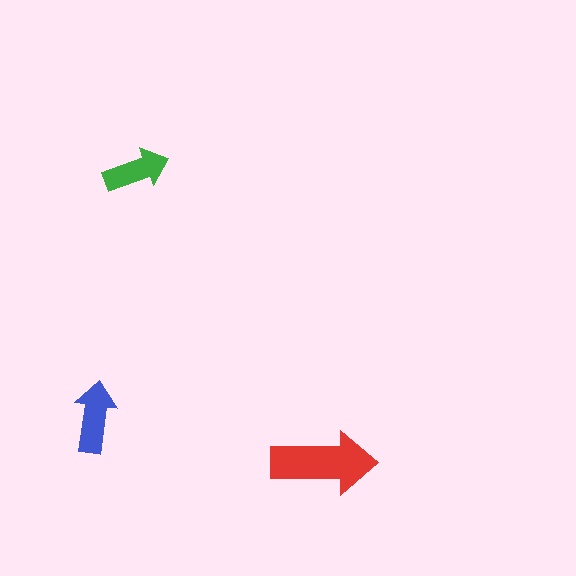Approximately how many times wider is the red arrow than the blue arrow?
About 1.5 times wider.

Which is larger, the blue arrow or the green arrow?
The blue one.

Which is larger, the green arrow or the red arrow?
The red one.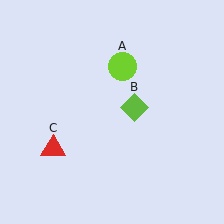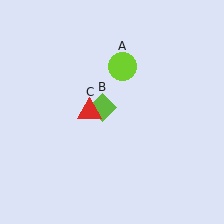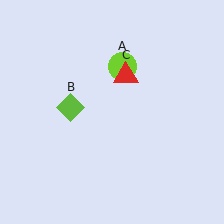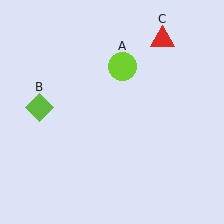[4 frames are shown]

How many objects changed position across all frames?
2 objects changed position: lime diamond (object B), red triangle (object C).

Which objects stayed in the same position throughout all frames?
Lime circle (object A) remained stationary.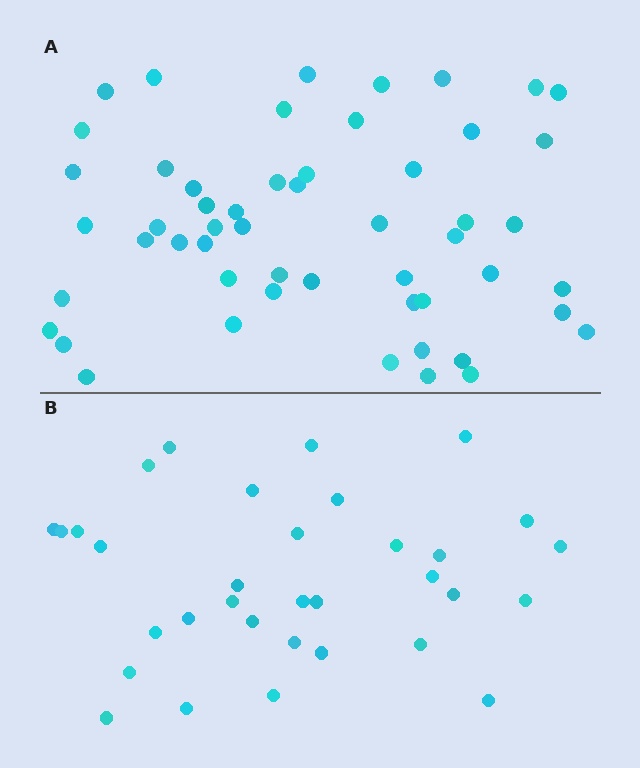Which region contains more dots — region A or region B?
Region A (the top region) has more dots.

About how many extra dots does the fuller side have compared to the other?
Region A has approximately 20 more dots than region B.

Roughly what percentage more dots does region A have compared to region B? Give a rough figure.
About 60% more.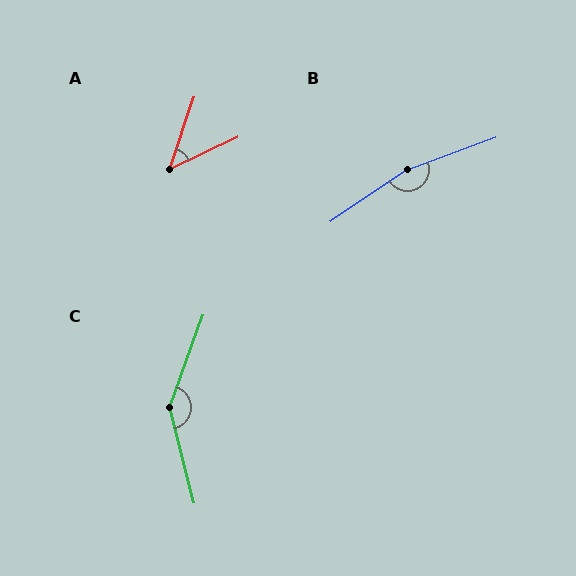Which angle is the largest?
B, at approximately 166 degrees.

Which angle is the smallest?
A, at approximately 46 degrees.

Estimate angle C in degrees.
Approximately 146 degrees.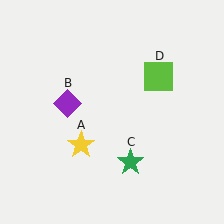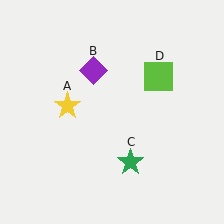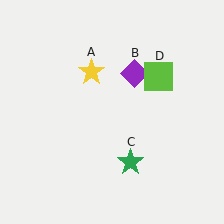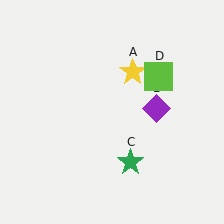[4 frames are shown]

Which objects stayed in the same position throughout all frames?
Green star (object C) and lime square (object D) remained stationary.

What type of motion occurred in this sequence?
The yellow star (object A), purple diamond (object B) rotated clockwise around the center of the scene.